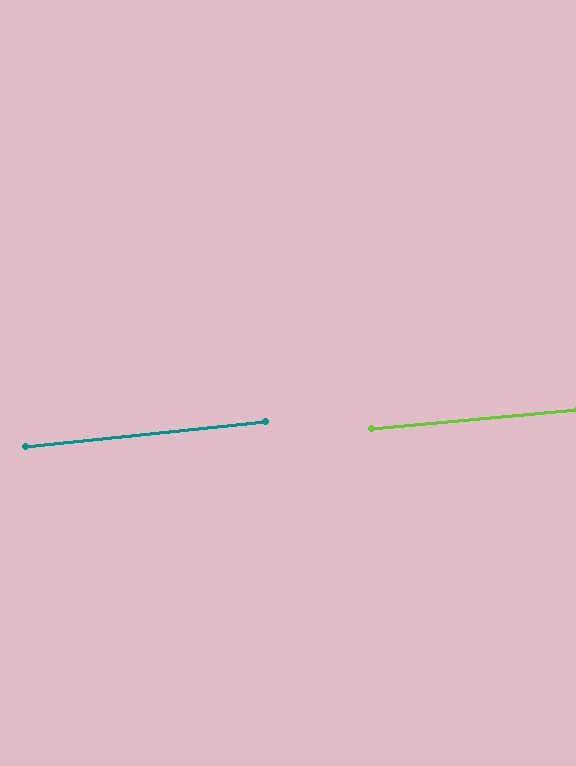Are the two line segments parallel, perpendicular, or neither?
Parallel — their directions differ by only 0.5°.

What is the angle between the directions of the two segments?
Approximately 0 degrees.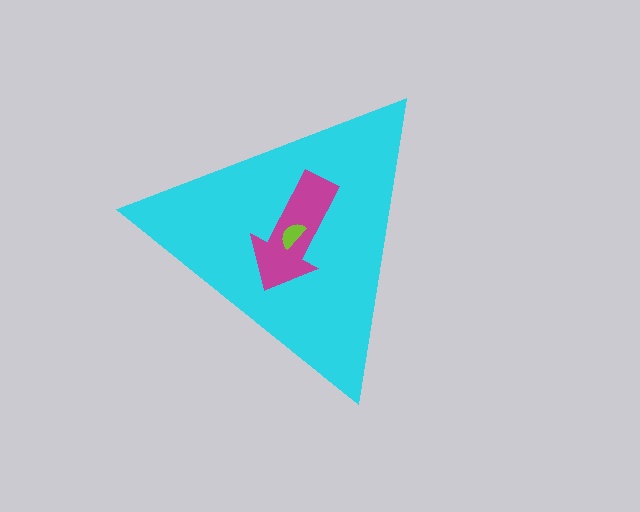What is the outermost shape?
The cyan triangle.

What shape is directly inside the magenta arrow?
The lime semicircle.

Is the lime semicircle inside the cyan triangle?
Yes.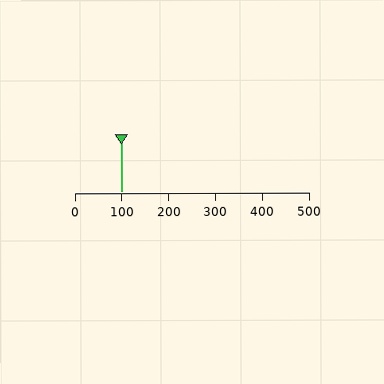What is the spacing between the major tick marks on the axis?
The major ticks are spaced 100 apart.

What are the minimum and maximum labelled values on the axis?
The axis runs from 0 to 500.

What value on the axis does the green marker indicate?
The marker indicates approximately 100.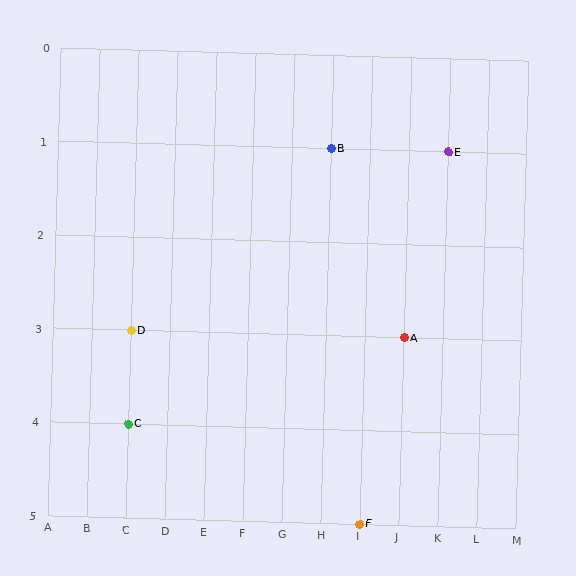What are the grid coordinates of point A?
Point A is at grid coordinates (J, 3).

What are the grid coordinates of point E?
Point E is at grid coordinates (K, 1).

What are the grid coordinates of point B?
Point B is at grid coordinates (H, 1).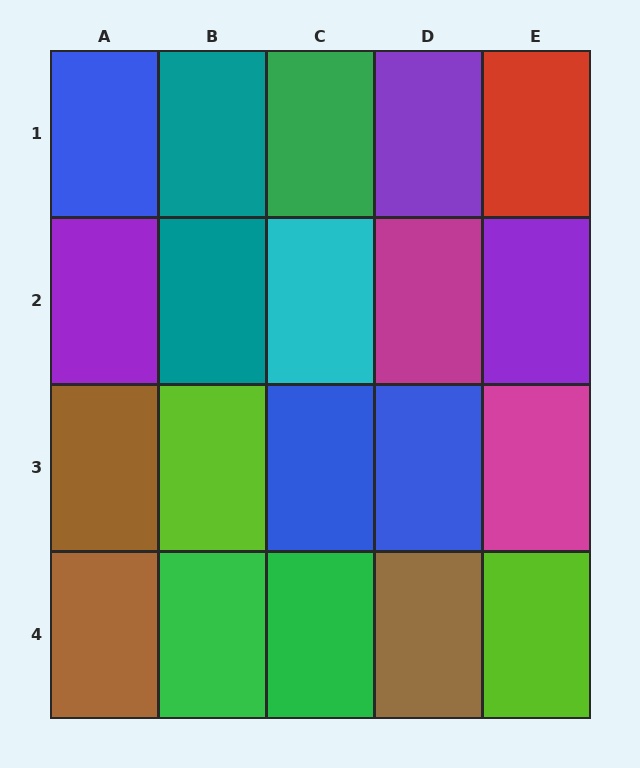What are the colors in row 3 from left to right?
Brown, lime, blue, blue, magenta.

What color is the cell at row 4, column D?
Brown.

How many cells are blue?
3 cells are blue.